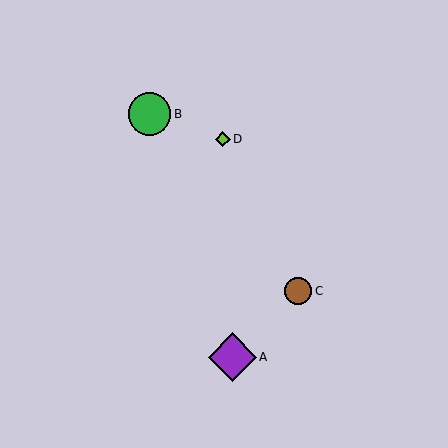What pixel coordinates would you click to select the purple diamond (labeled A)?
Click at (232, 357) to select the purple diamond A.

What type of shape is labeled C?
Shape C is a brown circle.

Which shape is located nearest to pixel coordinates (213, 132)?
The lime diamond (labeled D) at (223, 139) is nearest to that location.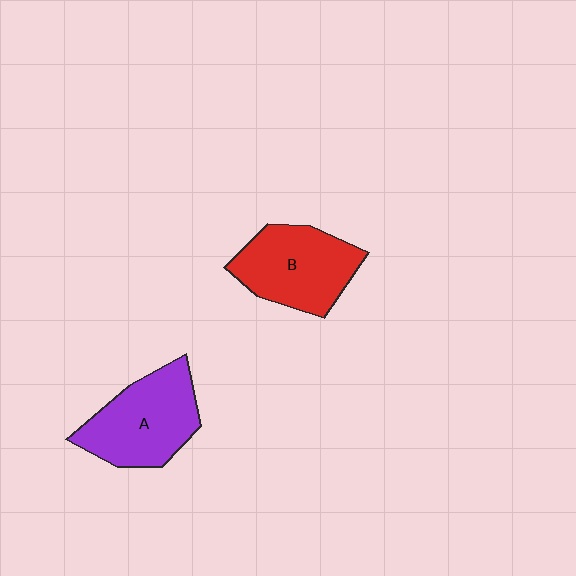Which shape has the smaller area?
Shape B (red).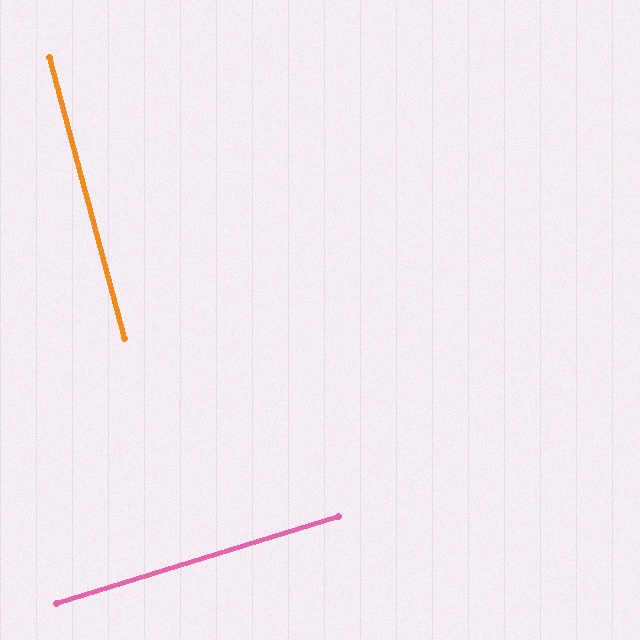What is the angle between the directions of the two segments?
Approximately 88 degrees.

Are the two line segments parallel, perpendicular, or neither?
Perpendicular — they meet at approximately 88°.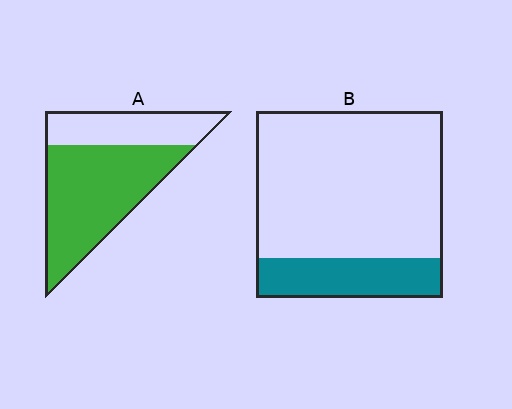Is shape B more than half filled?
No.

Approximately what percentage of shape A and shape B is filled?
A is approximately 65% and B is approximately 20%.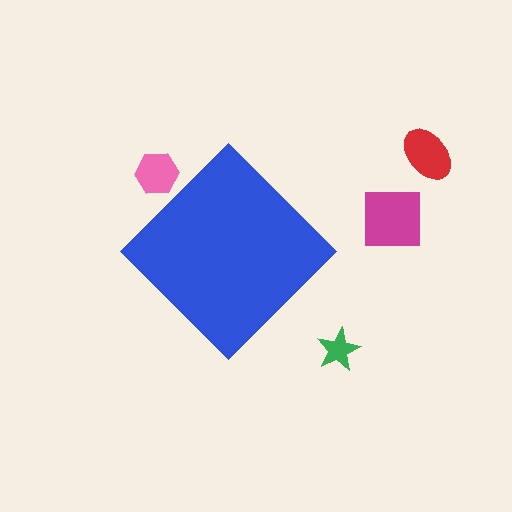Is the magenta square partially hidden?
No, the magenta square is fully visible.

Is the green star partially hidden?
No, the green star is fully visible.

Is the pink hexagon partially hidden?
Yes, the pink hexagon is partially hidden behind the blue diamond.